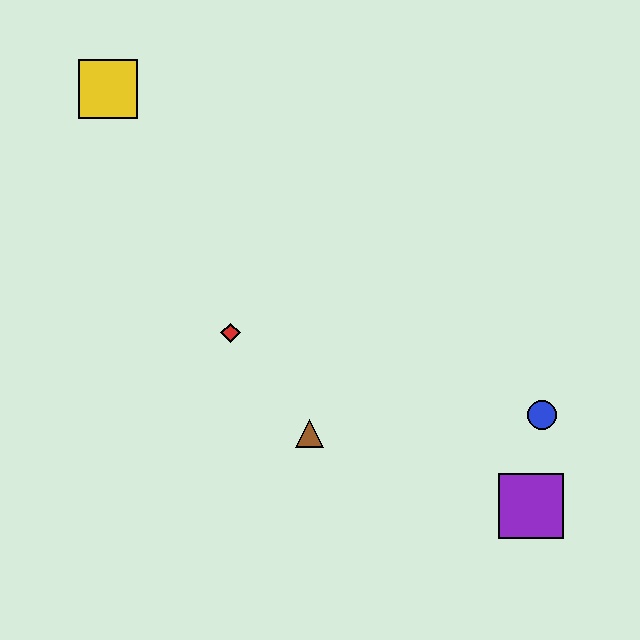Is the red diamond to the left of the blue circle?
Yes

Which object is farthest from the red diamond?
The purple square is farthest from the red diamond.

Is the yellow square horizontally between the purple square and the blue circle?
No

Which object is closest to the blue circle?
The purple square is closest to the blue circle.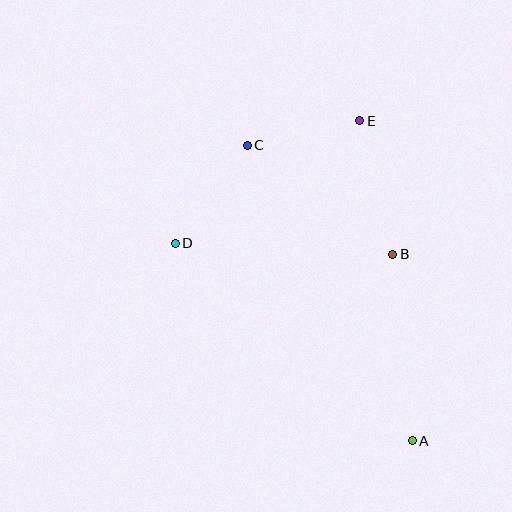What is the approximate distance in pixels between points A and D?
The distance between A and D is approximately 308 pixels.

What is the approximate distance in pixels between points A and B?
The distance between A and B is approximately 187 pixels.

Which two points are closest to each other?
Points C and E are closest to each other.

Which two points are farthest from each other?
Points A and C are farthest from each other.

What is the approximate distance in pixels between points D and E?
The distance between D and E is approximately 221 pixels.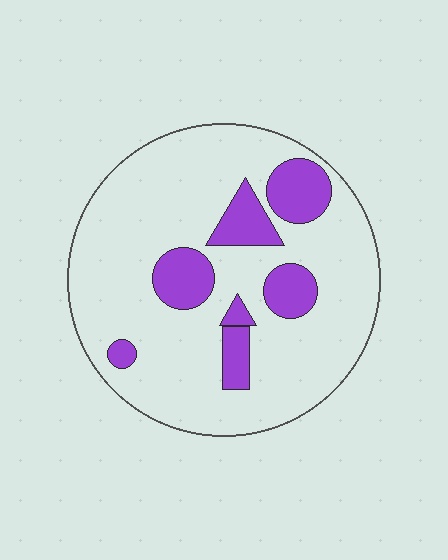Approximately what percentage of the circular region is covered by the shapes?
Approximately 20%.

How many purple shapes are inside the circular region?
7.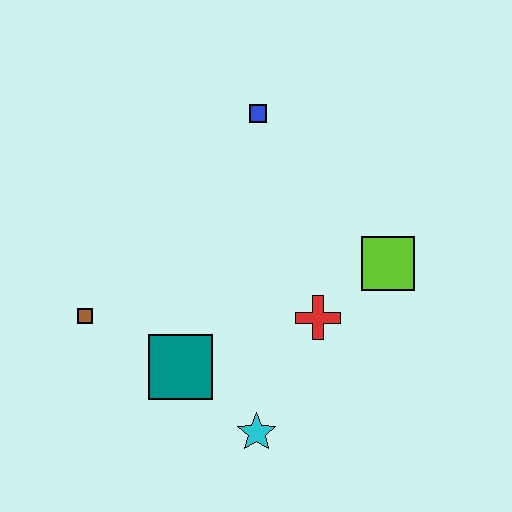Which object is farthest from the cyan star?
The blue square is farthest from the cyan star.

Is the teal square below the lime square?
Yes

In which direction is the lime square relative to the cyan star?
The lime square is above the cyan star.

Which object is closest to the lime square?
The red cross is closest to the lime square.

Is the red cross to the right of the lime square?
No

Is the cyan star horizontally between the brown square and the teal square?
No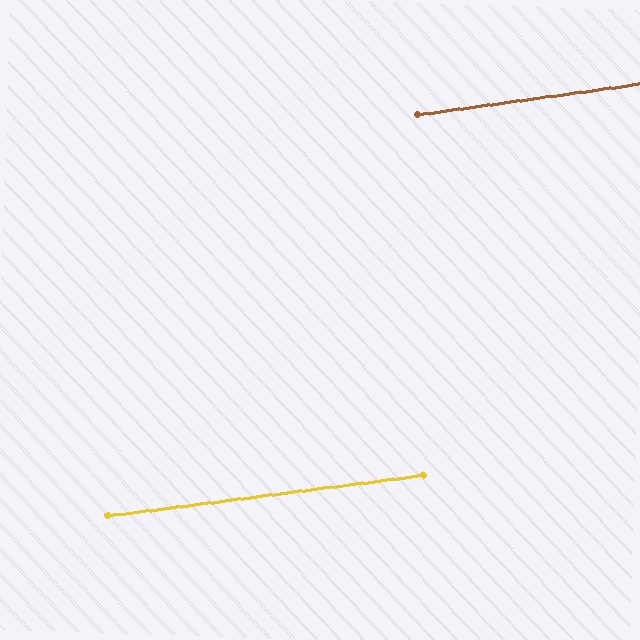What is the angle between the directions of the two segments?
Approximately 1 degree.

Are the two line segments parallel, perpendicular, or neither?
Parallel — their directions differ by only 0.6°.